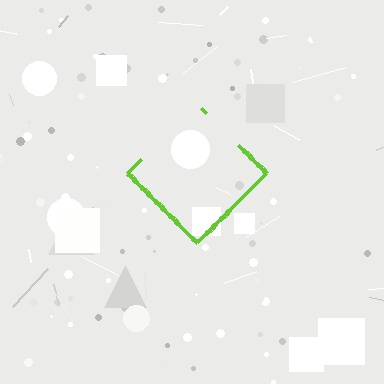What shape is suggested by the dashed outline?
The dashed outline suggests a diamond.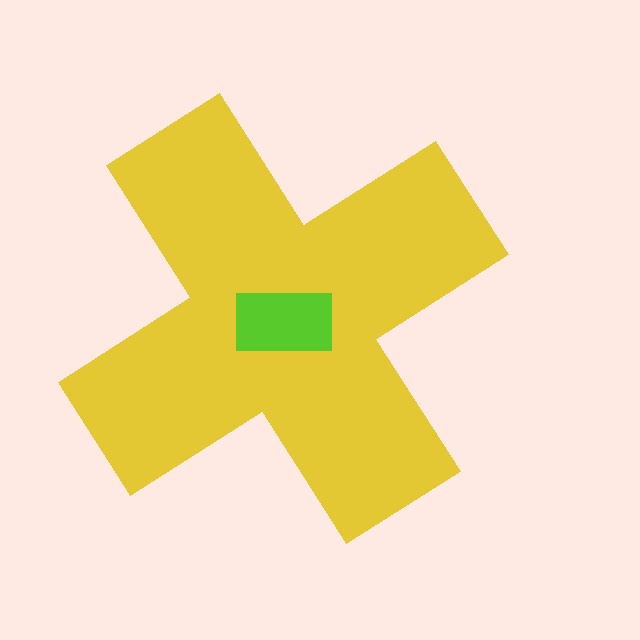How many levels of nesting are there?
2.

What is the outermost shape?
The yellow cross.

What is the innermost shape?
The lime rectangle.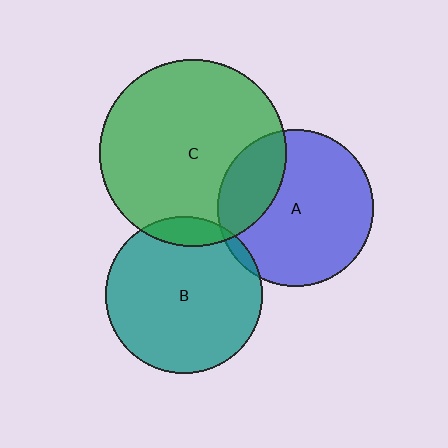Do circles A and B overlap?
Yes.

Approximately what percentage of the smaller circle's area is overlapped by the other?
Approximately 5%.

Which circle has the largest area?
Circle C (green).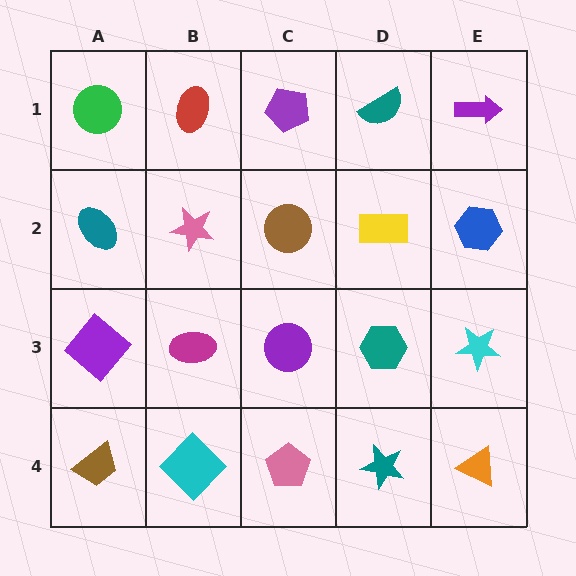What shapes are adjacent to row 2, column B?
A red ellipse (row 1, column B), a magenta ellipse (row 3, column B), a teal ellipse (row 2, column A), a brown circle (row 2, column C).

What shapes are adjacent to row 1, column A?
A teal ellipse (row 2, column A), a red ellipse (row 1, column B).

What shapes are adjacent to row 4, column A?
A purple diamond (row 3, column A), a cyan diamond (row 4, column B).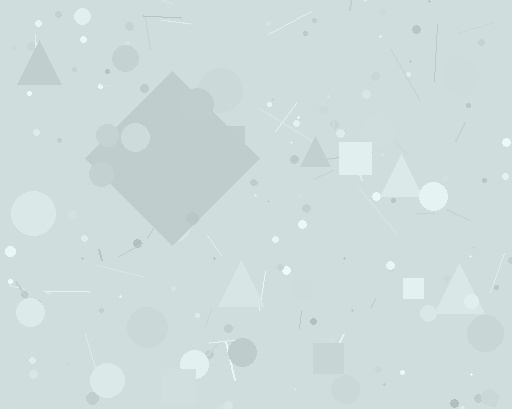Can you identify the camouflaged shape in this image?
The camouflaged shape is a diamond.